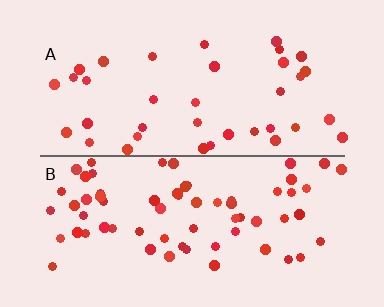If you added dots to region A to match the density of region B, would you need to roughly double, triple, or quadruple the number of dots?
Approximately double.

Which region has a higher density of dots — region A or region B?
B (the bottom).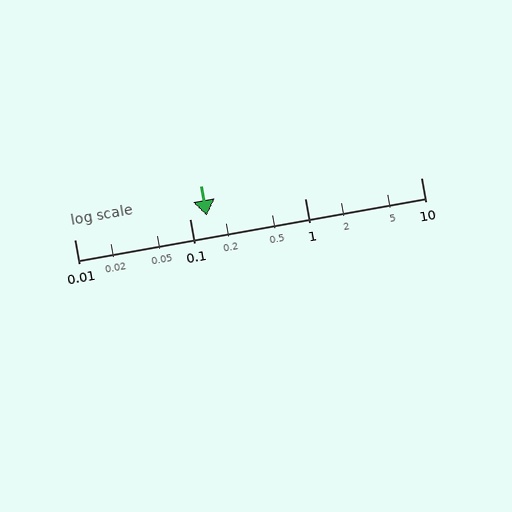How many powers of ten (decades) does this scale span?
The scale spans 3 decades, from 0.01 to 10.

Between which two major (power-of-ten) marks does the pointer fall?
The pointer is between 0.1 and 1.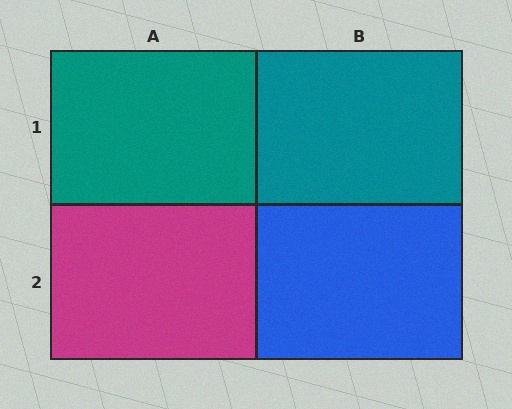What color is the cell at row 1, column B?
Teal.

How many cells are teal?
2 cells are teal.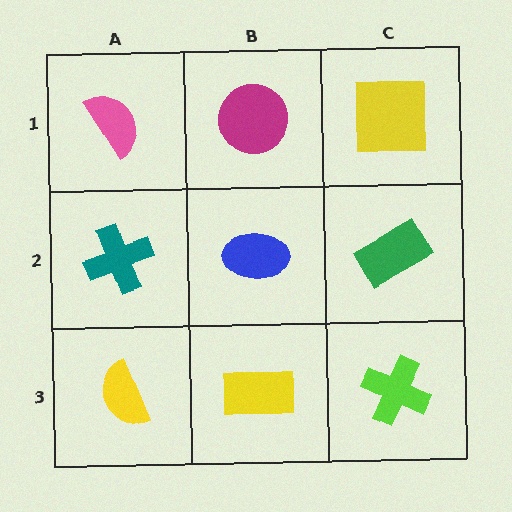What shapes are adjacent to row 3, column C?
A green rectangle (row 2, column C), a yellow rectangle (row 3, column B).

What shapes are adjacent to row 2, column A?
A pink semicircle (row 1, column A), a yellow semicircle (row 3, column A), a blue ellipse (row 2, column B).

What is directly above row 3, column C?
A green rectangle.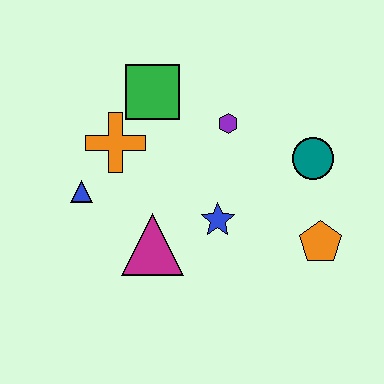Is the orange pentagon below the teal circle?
Yes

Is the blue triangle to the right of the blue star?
No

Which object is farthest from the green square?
The orange pentagon is farthest from the green square.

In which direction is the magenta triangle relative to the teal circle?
The magenta triangle is to the left of the teal circle.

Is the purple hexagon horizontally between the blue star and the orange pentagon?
Yes